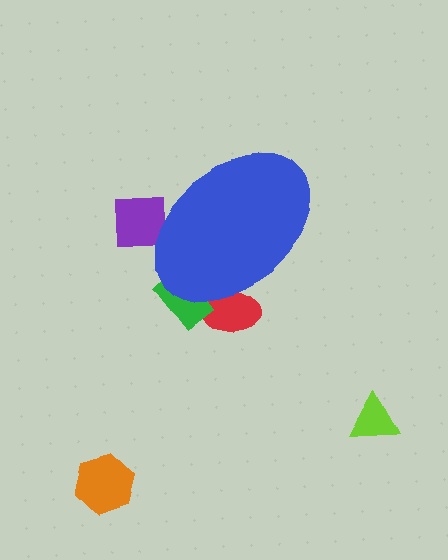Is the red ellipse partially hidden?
Yes, the red ellipse is partially hidden behind the blue ellipse.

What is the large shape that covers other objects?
A blue ellipse.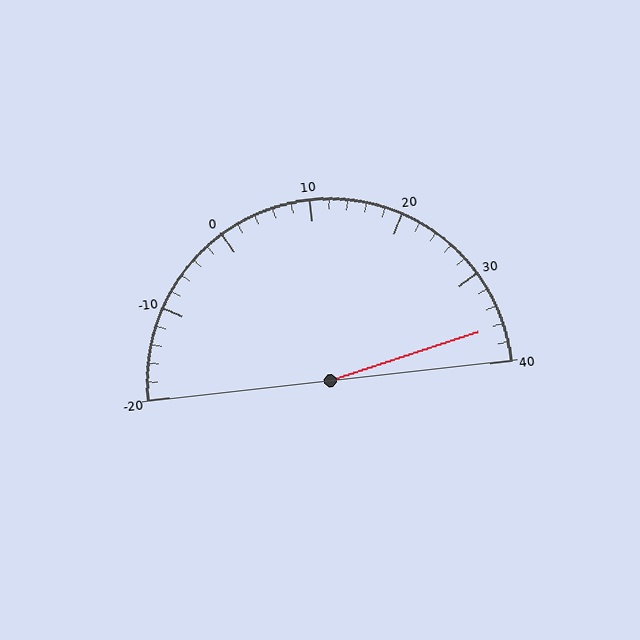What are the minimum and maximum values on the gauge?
The gauge ranges from -20 to 40.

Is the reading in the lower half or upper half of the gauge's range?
The reading is in the upper half of the range (-20 to 40).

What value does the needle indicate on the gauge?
The needle indicates approximately 36.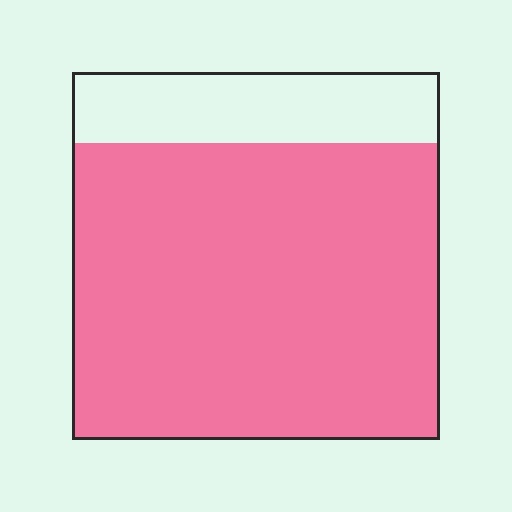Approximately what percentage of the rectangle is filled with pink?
Approximately 80%.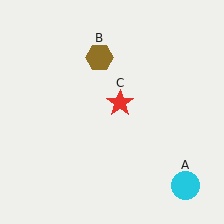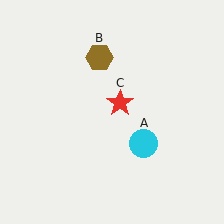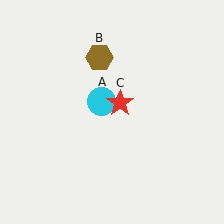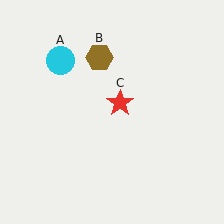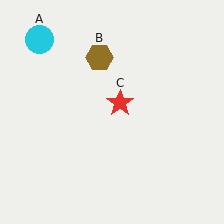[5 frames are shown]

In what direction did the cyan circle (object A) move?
The cyan circle (object A) moved up and to the left.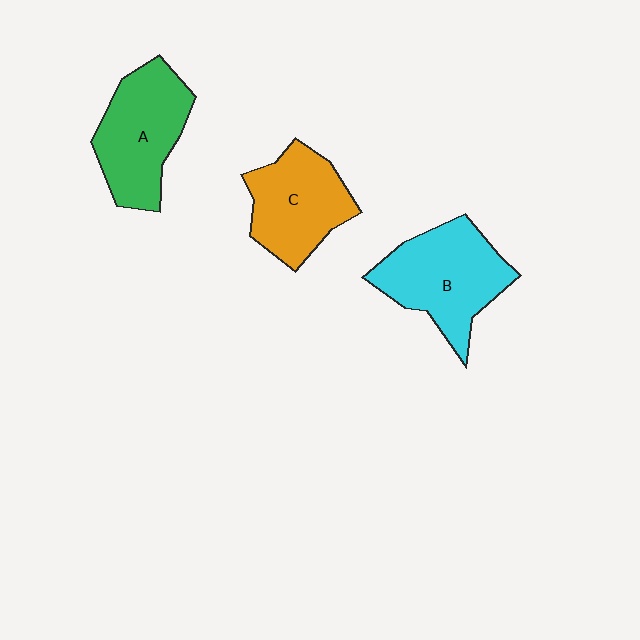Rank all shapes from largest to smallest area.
From largest to smallest: B (cyan), A (green), C (orange).